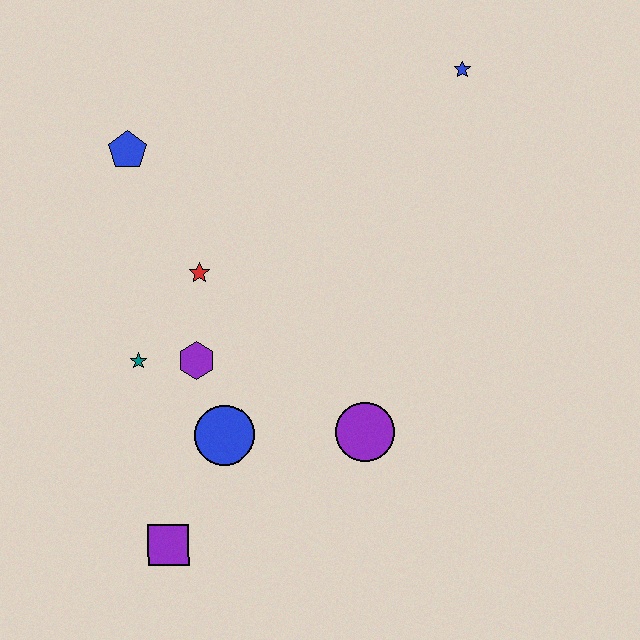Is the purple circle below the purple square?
No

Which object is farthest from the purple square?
The blue star is farthest from the purple square.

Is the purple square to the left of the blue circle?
Yes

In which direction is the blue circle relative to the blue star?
The blue circle is below the blue star.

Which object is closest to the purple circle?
The blue circle is closest to the purple circle.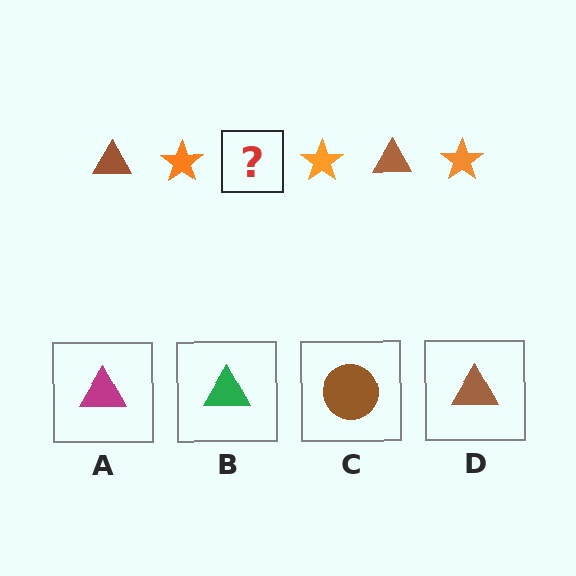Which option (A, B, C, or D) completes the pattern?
D.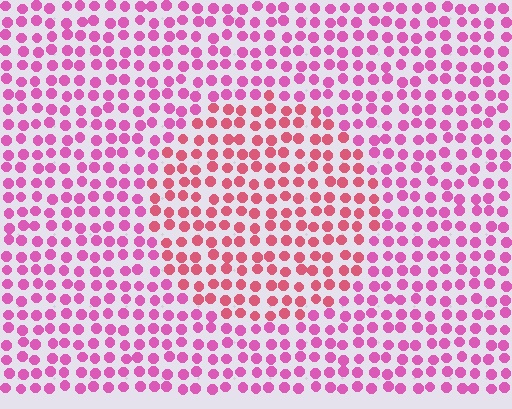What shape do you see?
I see a circle.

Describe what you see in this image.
The image is filled with small pink elements in a uniform arrangement. A circle-shaped region is visible where the elements are tinted to a slightly different hue, forming a subtle color boundary.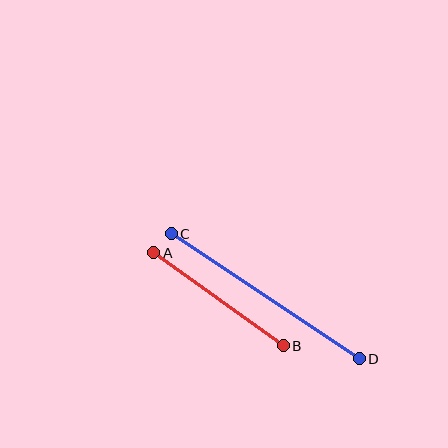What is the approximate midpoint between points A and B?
The midpoint is at approximately (218, 299) pixels.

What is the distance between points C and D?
The distance is approximately 225 pixels.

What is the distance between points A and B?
The distance is approximately 159 pixels.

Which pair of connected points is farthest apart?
Points C and D are farthest apart.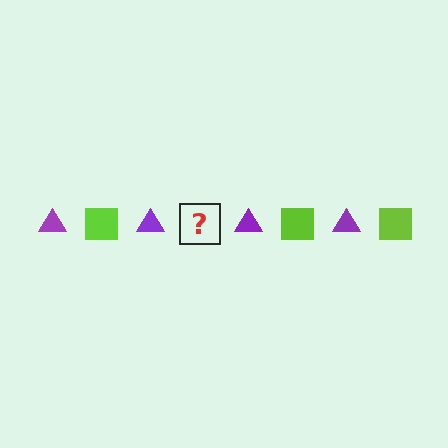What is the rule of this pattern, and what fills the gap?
The rule is that the pattern alternates between purple triangle and lime square. The gap should be filled with a lime square.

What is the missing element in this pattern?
The missing element is a lime square.